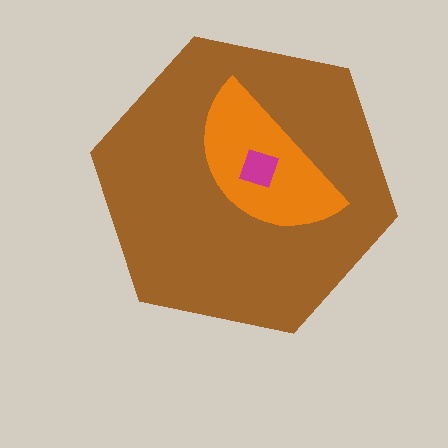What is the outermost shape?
The brown hexagon.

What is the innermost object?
The magenta diamond.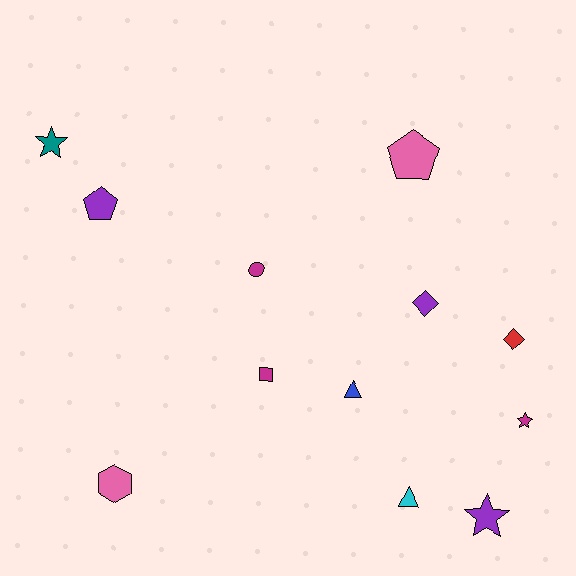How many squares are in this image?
There is 1 square.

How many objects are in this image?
There are 12 objects.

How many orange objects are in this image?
There are no orange objects.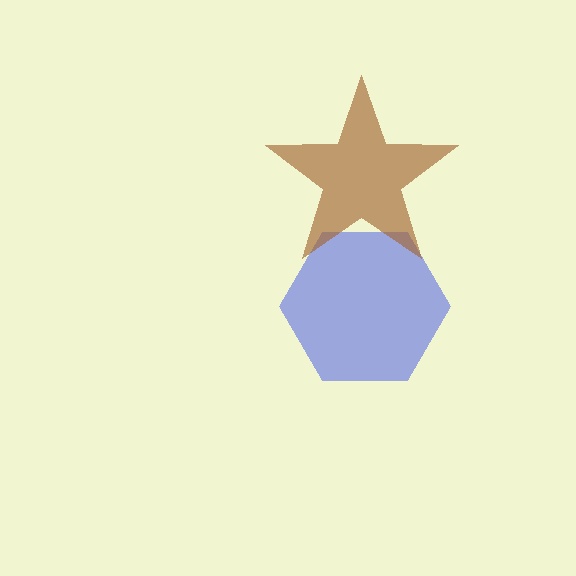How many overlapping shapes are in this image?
There are 2 overlapping shapes in the image.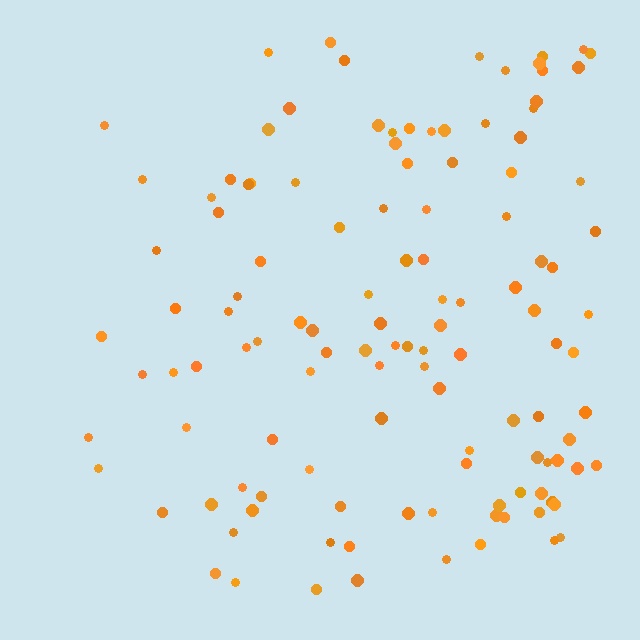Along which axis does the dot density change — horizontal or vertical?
Horizontal.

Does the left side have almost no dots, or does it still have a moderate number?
Still a moderate number, just noticeably fewer than the right.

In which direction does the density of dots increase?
From left to right, with the right side densest.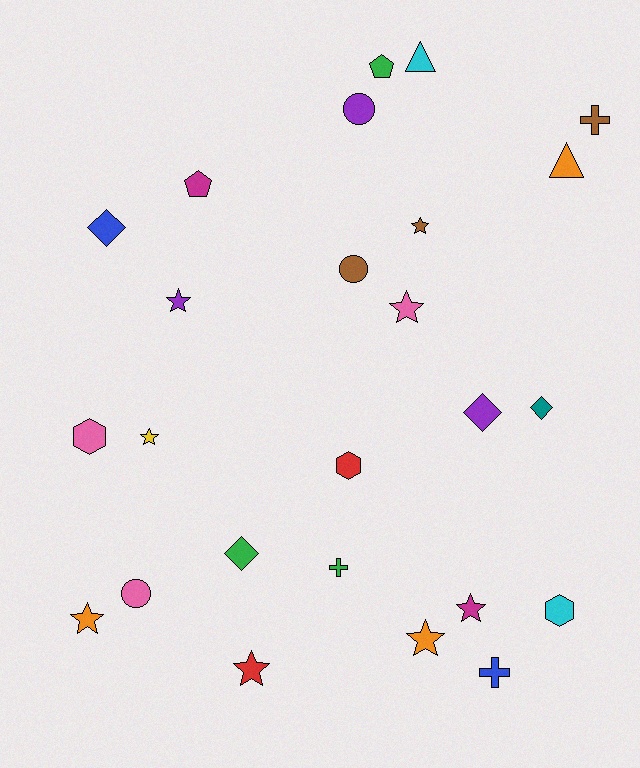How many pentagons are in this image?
There are 2 pentagons.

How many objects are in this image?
There are 25 objects.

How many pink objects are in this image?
There are 3 pink objects.